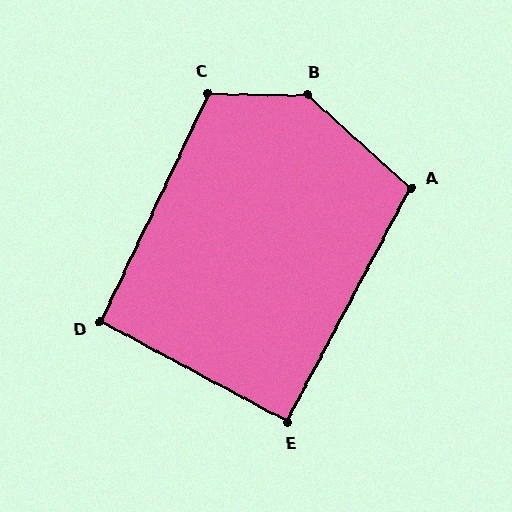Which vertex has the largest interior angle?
B, at approximately 139 degrees.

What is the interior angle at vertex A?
Approximately 104 degrees (obtuse).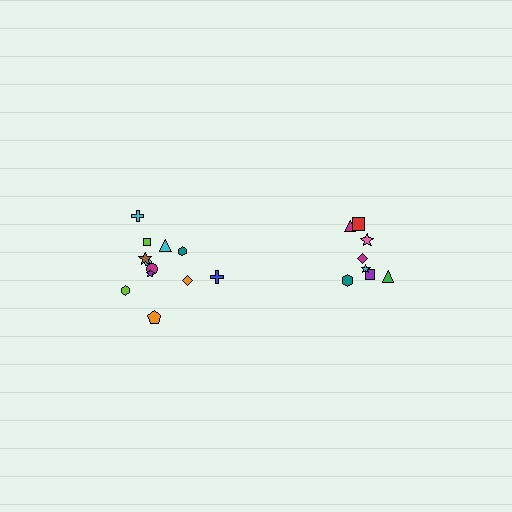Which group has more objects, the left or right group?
The left group.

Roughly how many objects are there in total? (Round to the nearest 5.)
Roughly 20 objects in total.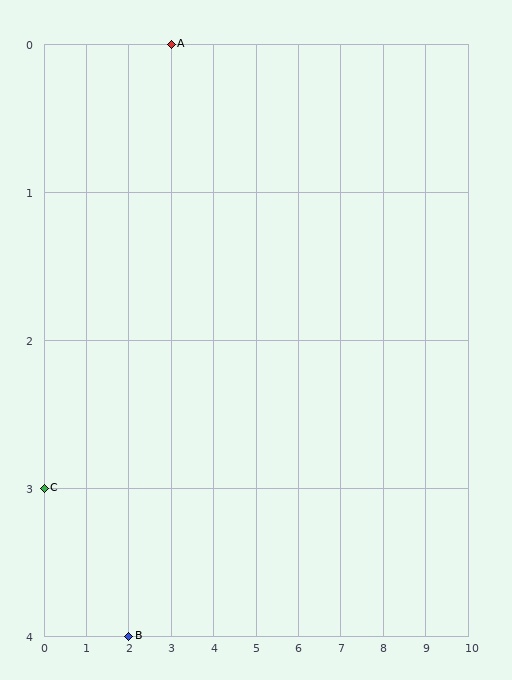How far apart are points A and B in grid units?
Points A and B are 1 column and 4 rows apart (about 4.1 grid units diagonally).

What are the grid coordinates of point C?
Point C is at grid coordinates (0, 3).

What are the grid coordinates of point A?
Point A is at grid coordinates (3, 0).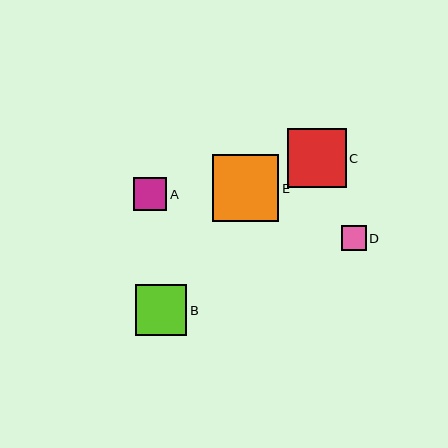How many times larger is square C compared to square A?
Square C is approximately 1.8 times the size of square A.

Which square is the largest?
Square E is the largest with a size of approximately 66 pixels.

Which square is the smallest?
Square D is the smallest with a size of approximately 25 pixels.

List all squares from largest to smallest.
From largest to smallest: E, C, B, A, D.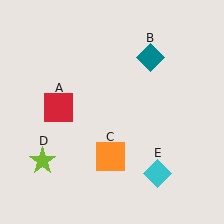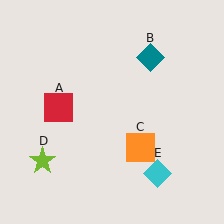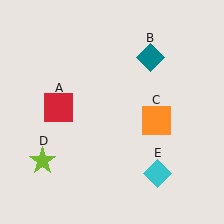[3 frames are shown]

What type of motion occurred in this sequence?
The orange square (object C) rotated counterclockwise around the center of the scene.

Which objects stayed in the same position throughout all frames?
Red square (object A) and teal diamond (object B) and lime star (object D) and cyan diamond (object E) remained stationary.